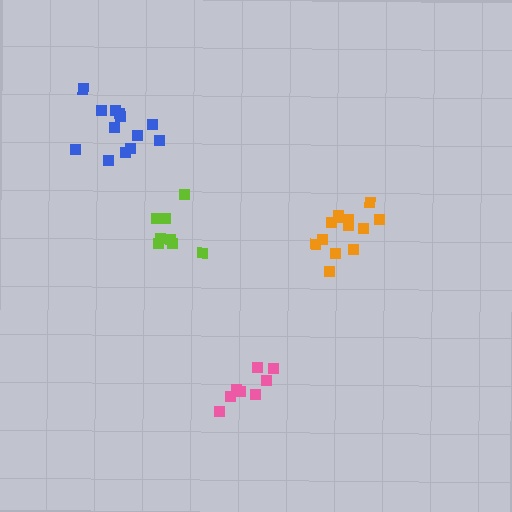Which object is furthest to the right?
The orange cluster is rightmost.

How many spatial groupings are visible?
There are 4 spatial groupings.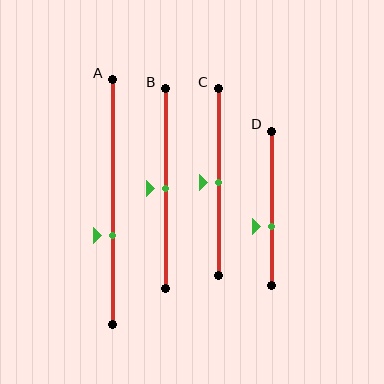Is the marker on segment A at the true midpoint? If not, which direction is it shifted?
No, the marker on segment A is shifted downward by about 14% of the segment length.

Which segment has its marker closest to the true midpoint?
Segment B has its marker closest to the true midpoint.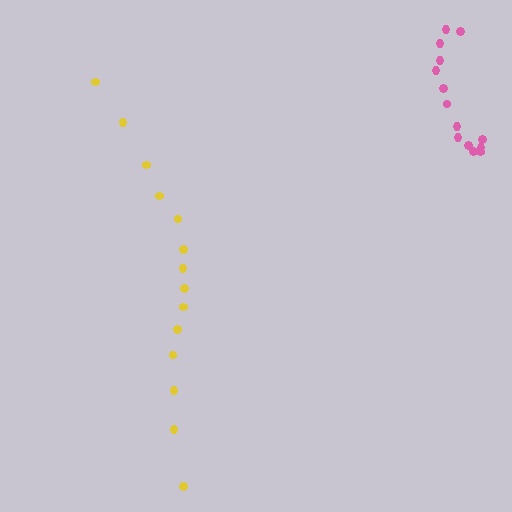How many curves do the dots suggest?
There are 2 distinct paths.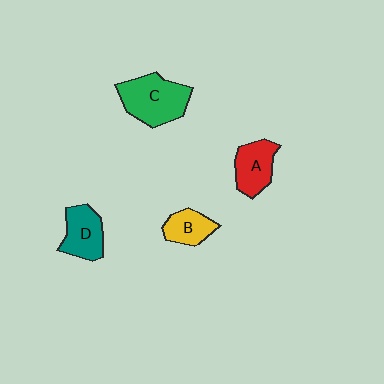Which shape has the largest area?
Shape C (green).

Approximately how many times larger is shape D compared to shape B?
Approximately 1.3 times.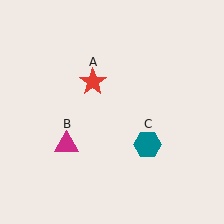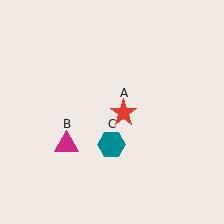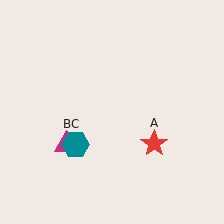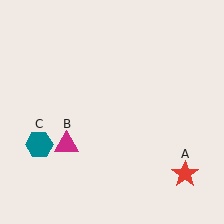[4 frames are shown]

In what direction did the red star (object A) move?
The red star (object A) moved down and to the right.